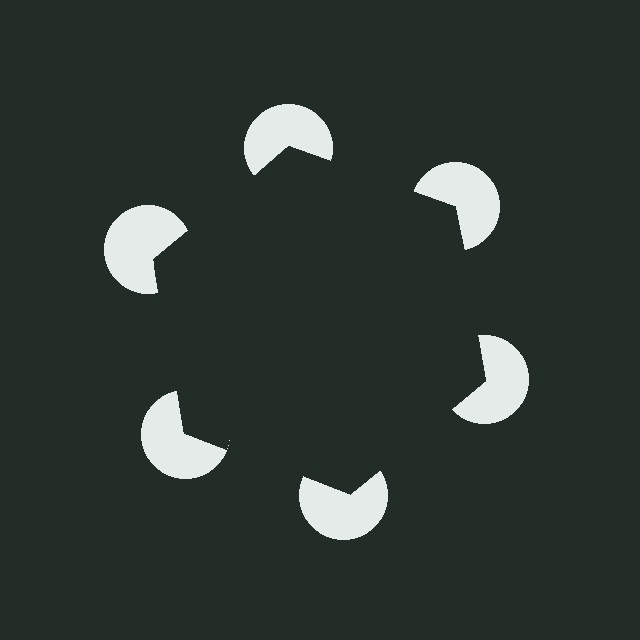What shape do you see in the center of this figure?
An illusory hexagon — its edges are inferred from the aligned wedge cuts in the pac-man discs, not physically drawn.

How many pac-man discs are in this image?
There are 6 — one at each vertex of the illusory hexagon.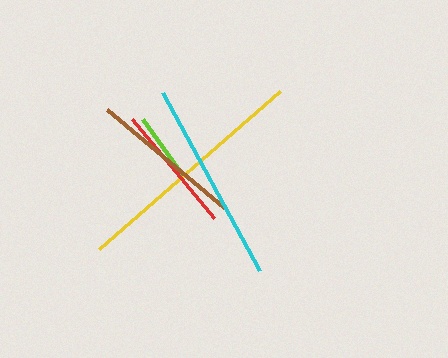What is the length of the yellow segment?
The yellow segment is approximately 240 pixels long.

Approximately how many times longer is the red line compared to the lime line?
The red line is approximately 1.9 times the length of the lime line.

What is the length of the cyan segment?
The cyan segment is approximately 202 pixels long.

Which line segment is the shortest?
The lime line is the shortest at approximately 69 pixels.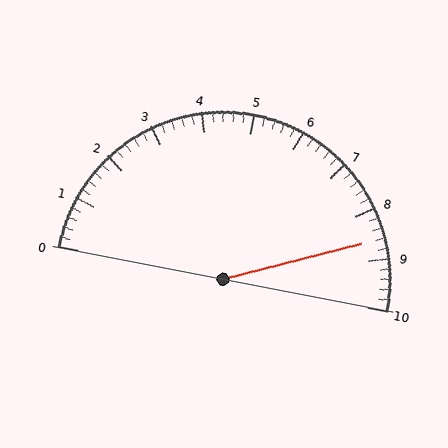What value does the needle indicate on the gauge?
The needle indicates approximately 8.6.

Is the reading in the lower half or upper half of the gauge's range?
The reading is in the upper half of the range (0 to 10).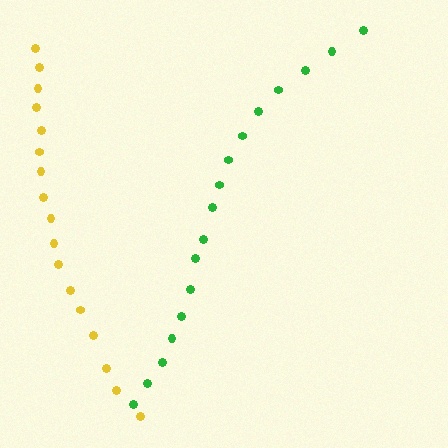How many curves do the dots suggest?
There are 2 distinct paths.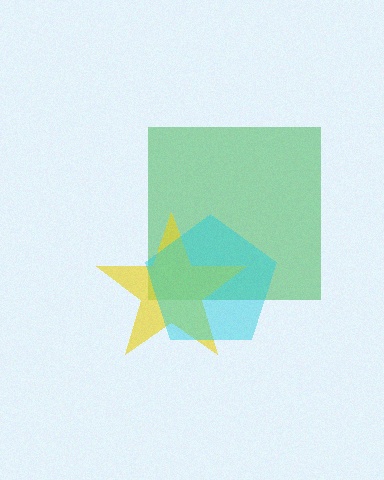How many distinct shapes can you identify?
There are 3 distinct shapes: a green square, a yellow star, a cyan pentagon.